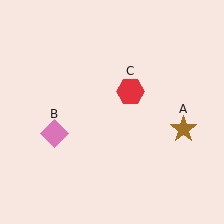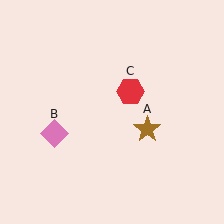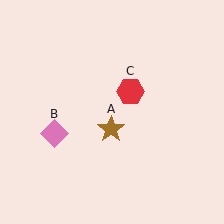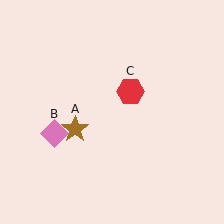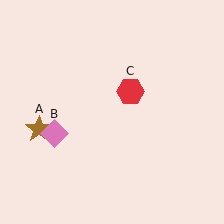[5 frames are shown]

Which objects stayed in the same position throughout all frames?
Pink diamond (object B) and red hexagon (object C) remained stationary.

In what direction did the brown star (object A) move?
The brown star (object A) moved left.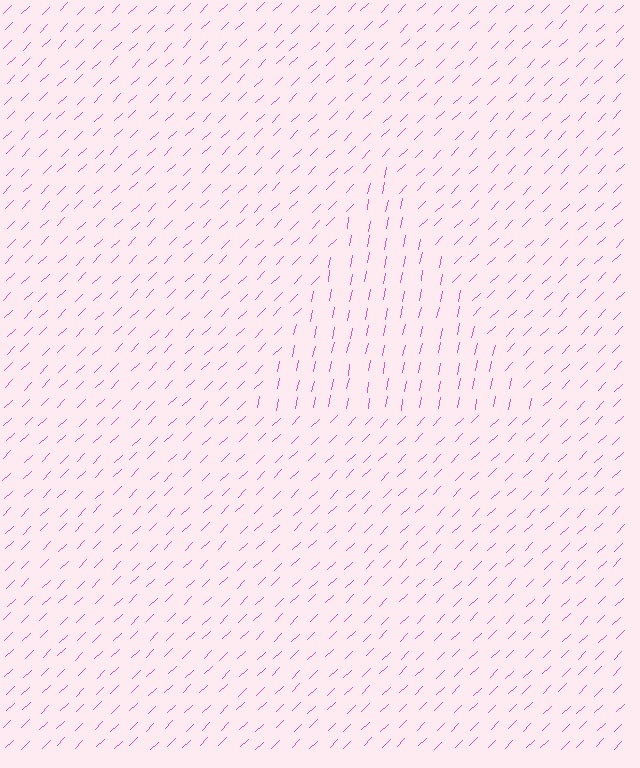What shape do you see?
I see a triangle.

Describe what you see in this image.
The image is filled with small pink line segments. A triangle region in the image has lines oriented differently from the surrounding lines, creating a visible texture boundary.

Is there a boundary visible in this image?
Yes, there is a texture boundary formed by a change in line orientation.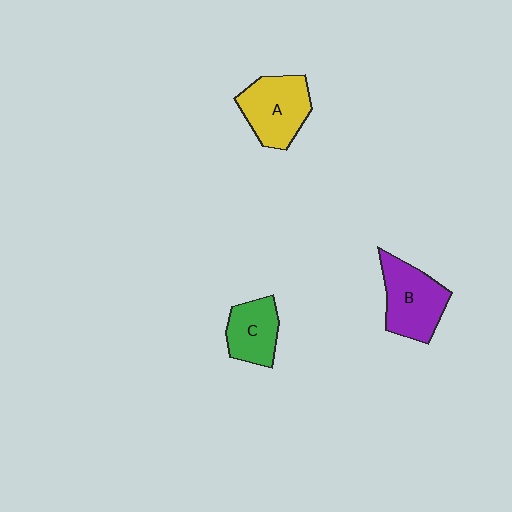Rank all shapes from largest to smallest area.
From largest to smallest: B (purple), A (yellow), C (green).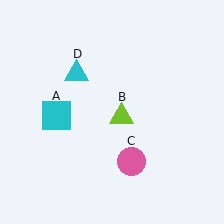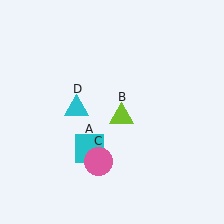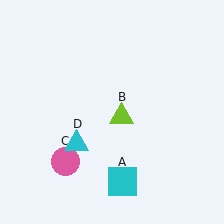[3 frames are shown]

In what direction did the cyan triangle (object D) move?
The cyan triangle (object D) moved down.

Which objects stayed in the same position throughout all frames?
Lime triangle (object B) remained stationary.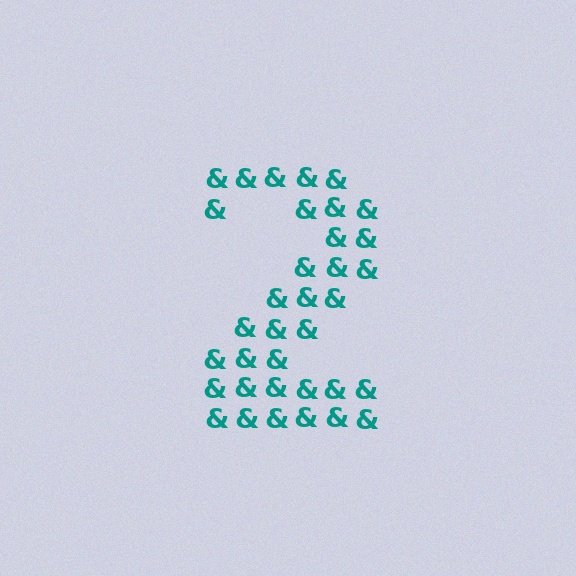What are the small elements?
The small elements are ampersands.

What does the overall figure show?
The overall figure shows the digit 2.